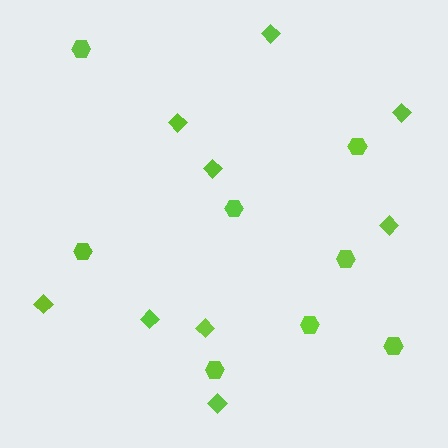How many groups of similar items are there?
There are 2 groups: one group of diamonds (9) and one group of hexagons (8).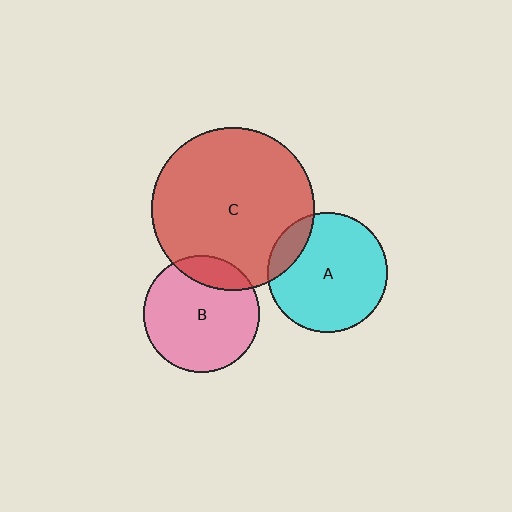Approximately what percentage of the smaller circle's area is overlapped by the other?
Approximately 15%.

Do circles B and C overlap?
Yes.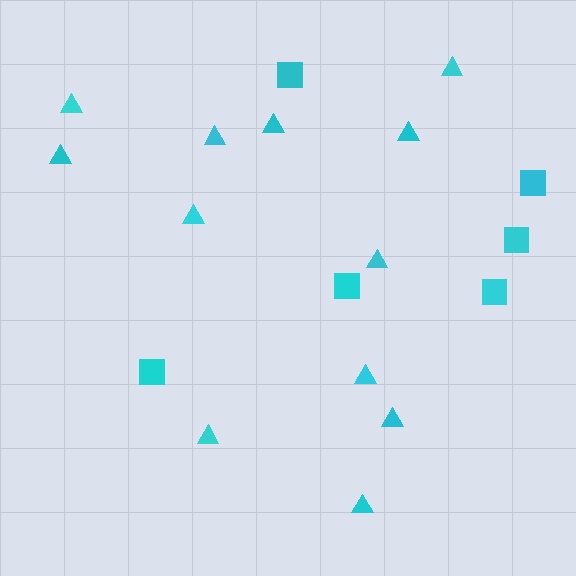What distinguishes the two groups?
There are 2 groups: one group of triangles (12) and one group of squares (6).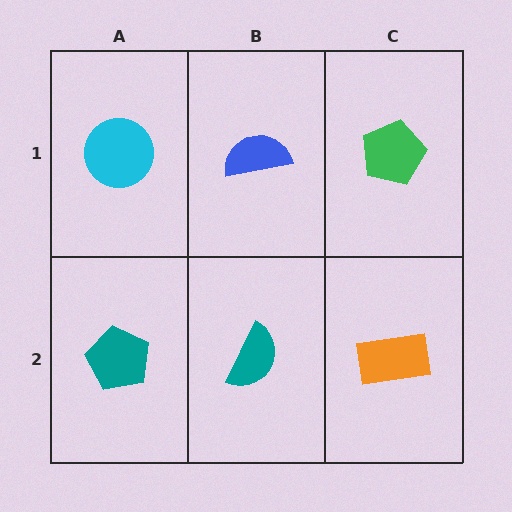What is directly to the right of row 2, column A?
A teal semicircle.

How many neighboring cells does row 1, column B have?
3.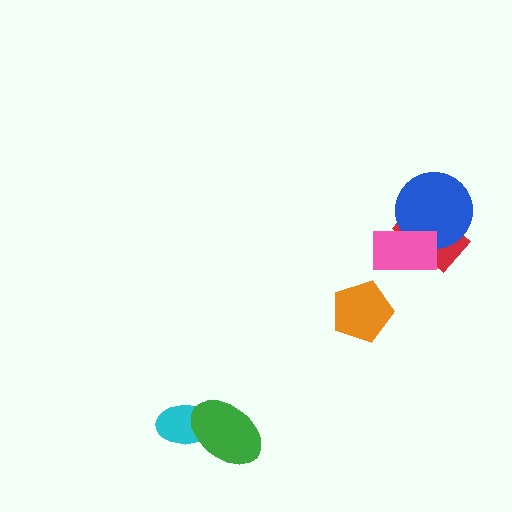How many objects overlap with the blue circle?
2 objects overlap with the blue circle.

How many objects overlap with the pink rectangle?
2 objects overlap with the pink rectangle.